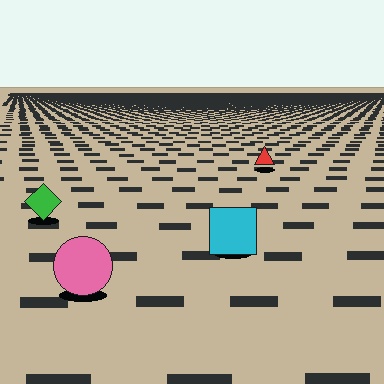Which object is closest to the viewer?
The pink circle is closest. The texture marks near it are larger and more spread out.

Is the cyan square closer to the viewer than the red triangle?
Yes. The cyan square is closer — you can tell from the texture gradient: the ground texture is coarser near it.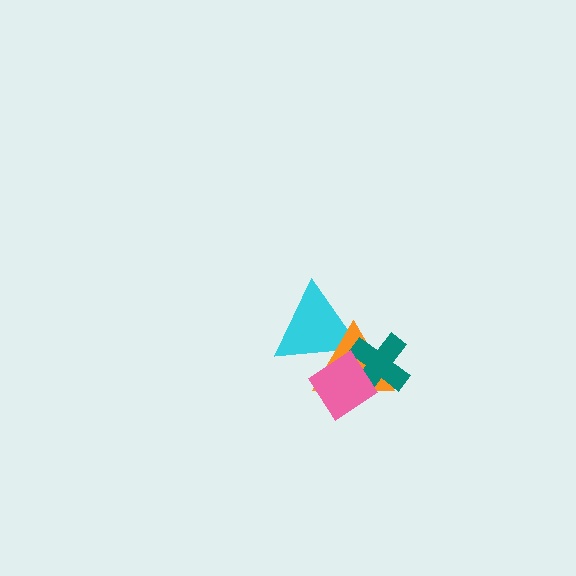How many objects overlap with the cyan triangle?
2 objects overlap with the cyan triangle.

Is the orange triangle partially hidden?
Yes, it is partially covered by another shape.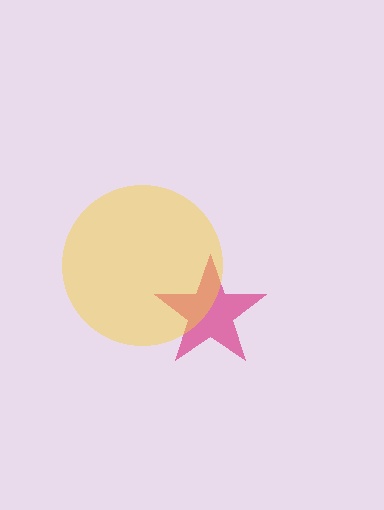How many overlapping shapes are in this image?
There are 2 overlapping shapes in the image.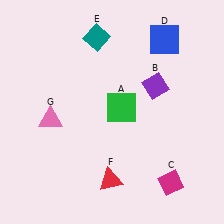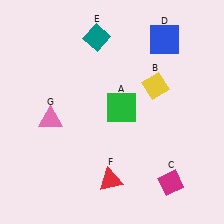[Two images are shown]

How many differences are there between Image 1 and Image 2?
There is 1 difference between the two images.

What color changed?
The diamond (B) changed from purple in Image 1 to yellow in Image 2.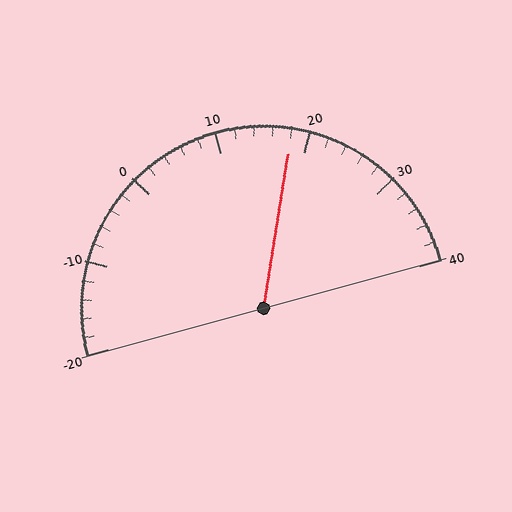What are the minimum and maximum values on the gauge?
The gauge ranges from -20 to 40.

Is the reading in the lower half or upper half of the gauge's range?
The reading is in the upper half of the range (-20 to 40).